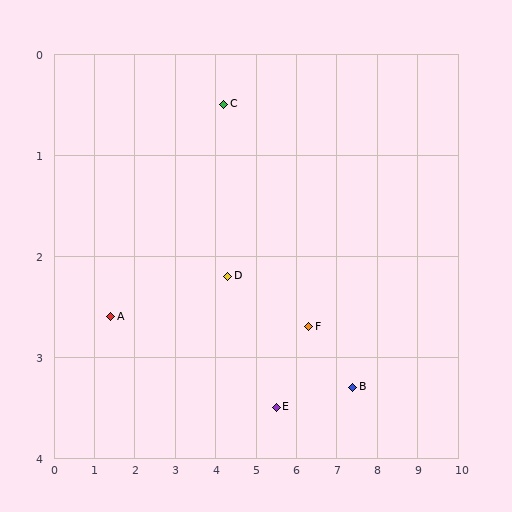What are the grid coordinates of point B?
Point B is at approximately (7.4, 3.3).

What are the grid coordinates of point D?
Point D is at approximately (4.3, 2.2).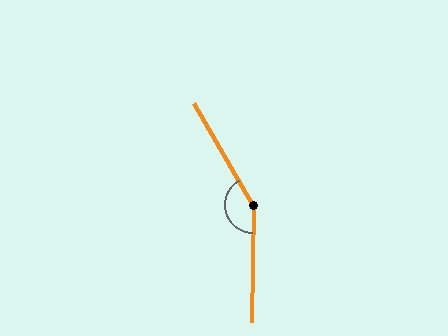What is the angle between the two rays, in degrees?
Approximately 149 degrees.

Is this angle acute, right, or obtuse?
It is obtuse.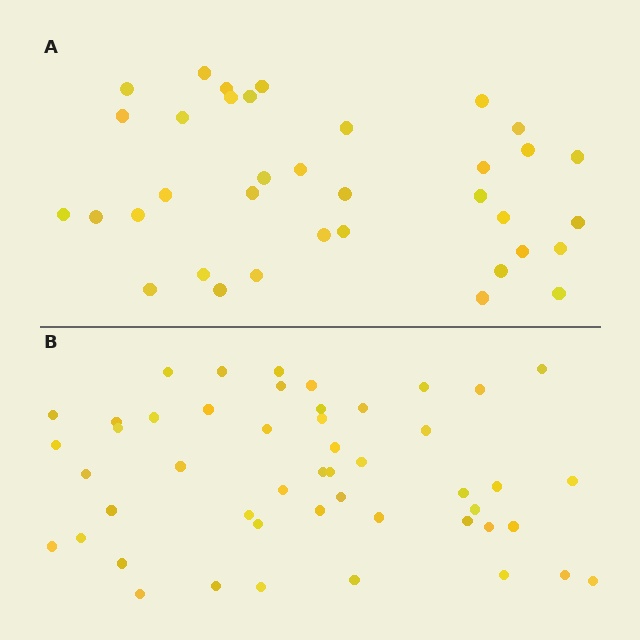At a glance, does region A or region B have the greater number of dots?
Region B (the bottom region) has more dots.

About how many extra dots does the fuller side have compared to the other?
Region B has approximately 15 more dots than region A.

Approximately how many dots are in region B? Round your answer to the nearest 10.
About 50 dots. (The exact count is 49, which rounds to 50.)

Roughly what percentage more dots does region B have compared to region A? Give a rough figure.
About 35% more.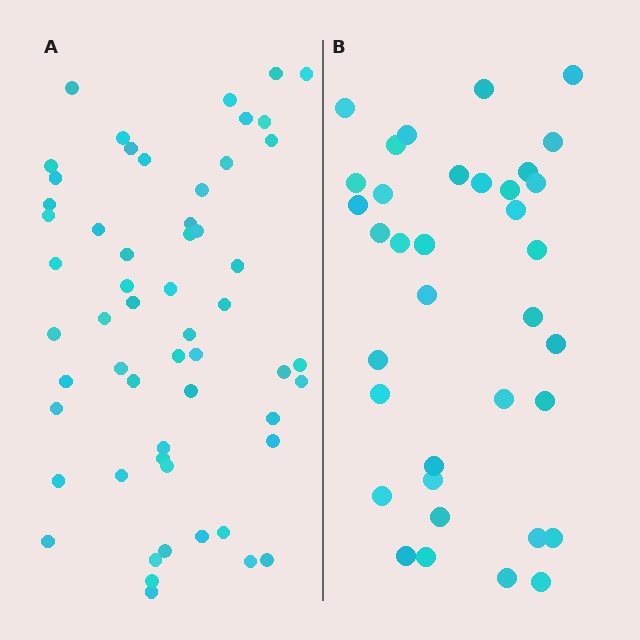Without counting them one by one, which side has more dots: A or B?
Region A (the left region) has more dots.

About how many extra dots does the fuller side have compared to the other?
Region A has approximately 20 more dots than region B.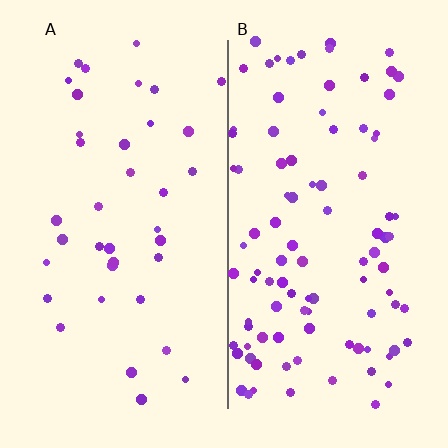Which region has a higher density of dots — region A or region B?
B (the right).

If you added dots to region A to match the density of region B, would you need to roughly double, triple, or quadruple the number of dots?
Approximately triple.